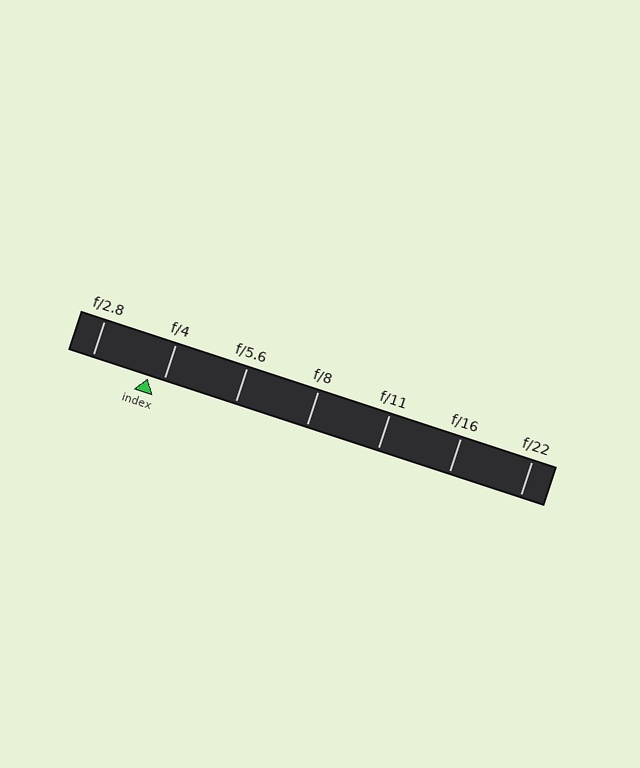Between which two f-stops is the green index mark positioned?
The index mark is between f/2.8 and f/4.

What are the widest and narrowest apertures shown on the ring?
The widest aperture shown is f/2.8 and the narrowest is f/22.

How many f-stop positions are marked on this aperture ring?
There are 7 f-stop positions marked.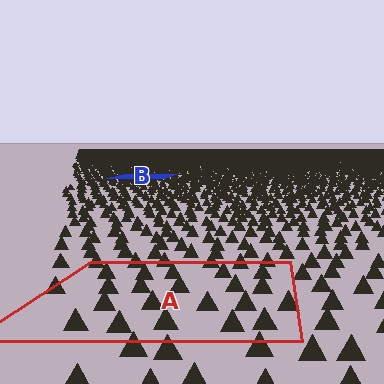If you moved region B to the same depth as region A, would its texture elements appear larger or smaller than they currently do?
They would appear larger. At a closer depth, the same texture elements are projected at a bigger on-screen size.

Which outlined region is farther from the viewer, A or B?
Region B is farther from the viewer — the texture elements inside it appear smaller and more densely packed.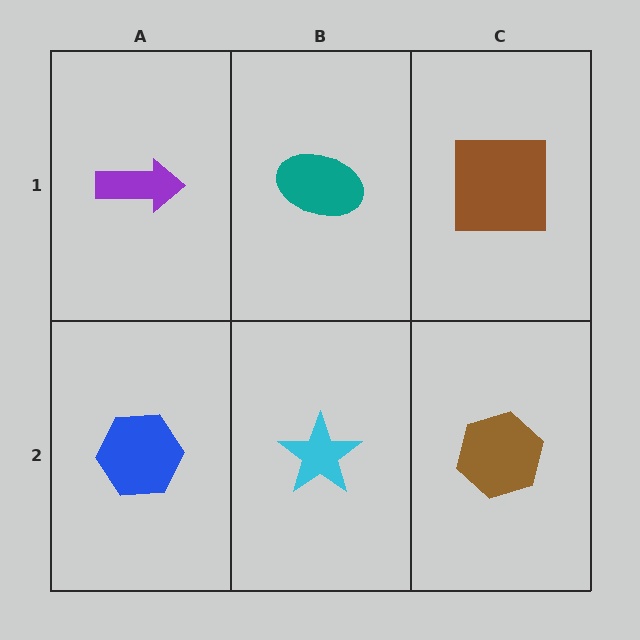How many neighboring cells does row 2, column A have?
2.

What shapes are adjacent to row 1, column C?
A brown hexagon (row 2, column C), a teal ellipse (row 1, column B).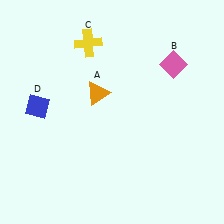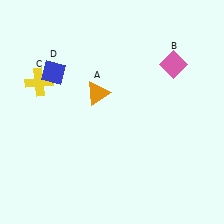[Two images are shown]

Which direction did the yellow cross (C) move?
The yellow cross (C) moved left.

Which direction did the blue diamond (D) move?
The blue diamond (D) moved up.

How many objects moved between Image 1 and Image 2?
2 objects moved between the two images.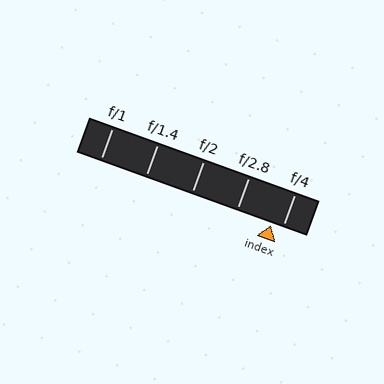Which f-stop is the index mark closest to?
The index mark is closest to f/4.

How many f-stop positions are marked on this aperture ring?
There are 5 f-stop positions marked.